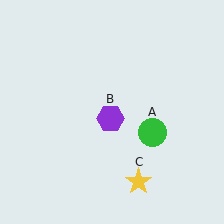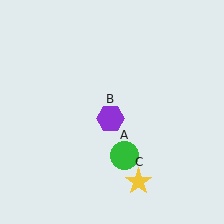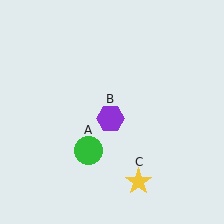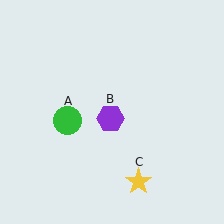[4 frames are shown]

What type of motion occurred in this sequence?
The green circle (object A) rotated clockwise around the center of the scene.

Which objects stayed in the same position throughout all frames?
Purple hexagon (object B) and yellow star (object C) remained stationary.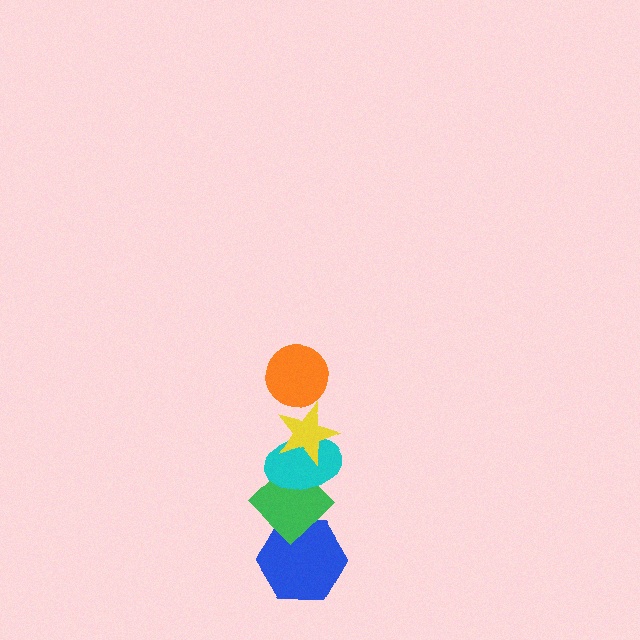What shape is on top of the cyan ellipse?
The yellow star is on top of the cyan ellipse.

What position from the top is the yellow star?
The yellow star is 2nd from the top.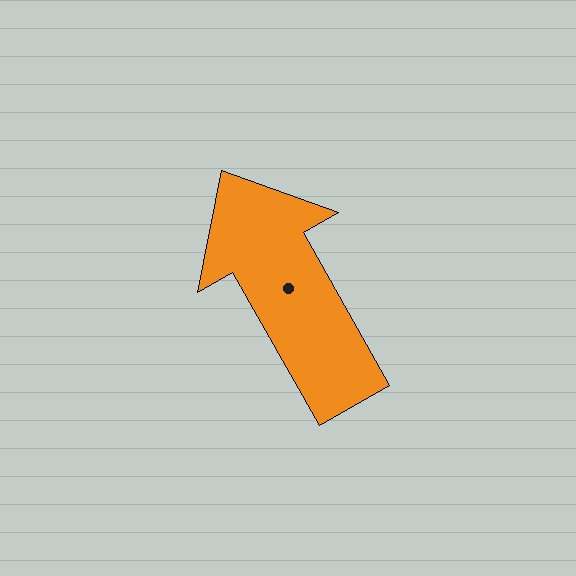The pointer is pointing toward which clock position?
Roughly 11 o'clock.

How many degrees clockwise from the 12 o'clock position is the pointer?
Approximately 330 degrees.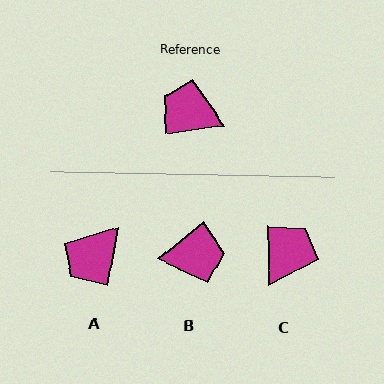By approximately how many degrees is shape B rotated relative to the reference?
Approximately 149 degrees clockwise.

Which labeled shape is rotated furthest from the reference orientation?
B, about 149 degrees away.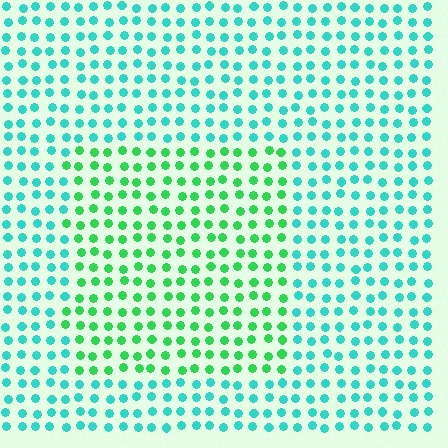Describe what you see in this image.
The image is filled with small cyan elements in a uniform arrangement. A rectangle-shaped region is visible where the elements are tinted to a slightly different hue, forming a subtle color boundary.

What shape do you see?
I see a rectangle.